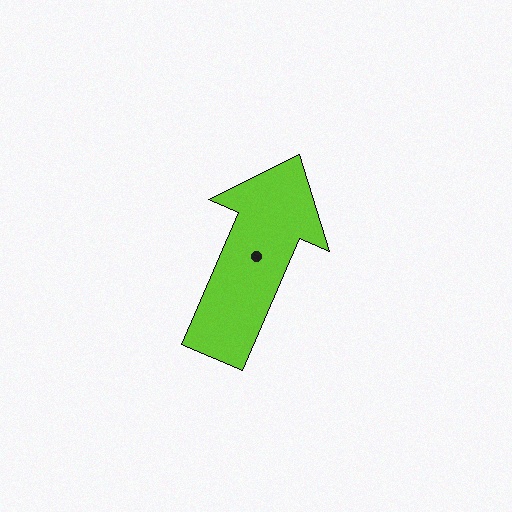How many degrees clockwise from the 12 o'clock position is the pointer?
Approximately 23 degrees.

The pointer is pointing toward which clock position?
Roughly 1 o'clock.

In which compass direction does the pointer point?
Northeast.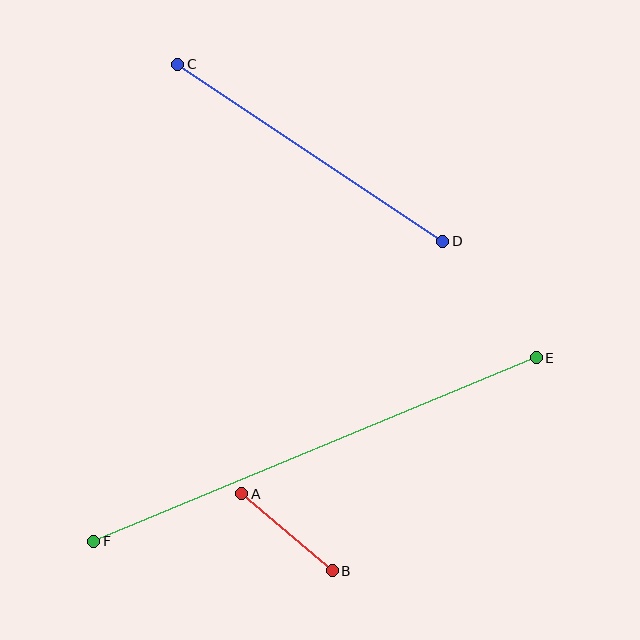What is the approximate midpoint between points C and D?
The midpoint is at approximately (310, 153) pixels.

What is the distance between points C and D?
The distance is approximately 318 pixels.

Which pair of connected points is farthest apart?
Points E and F are farthest apart.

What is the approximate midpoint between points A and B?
The midpoint is at approximately (287, 532) pixels.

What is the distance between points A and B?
The distance is approximately 119 pixels.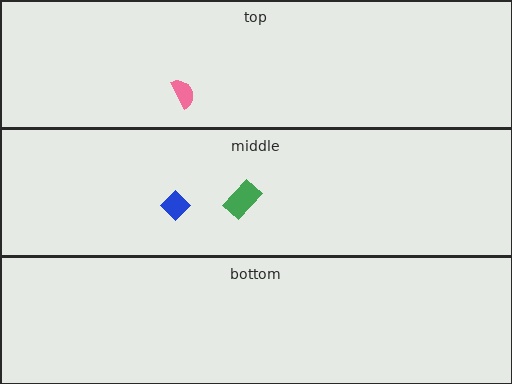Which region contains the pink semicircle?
The top region.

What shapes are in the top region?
The pink semicircle.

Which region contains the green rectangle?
The middle region.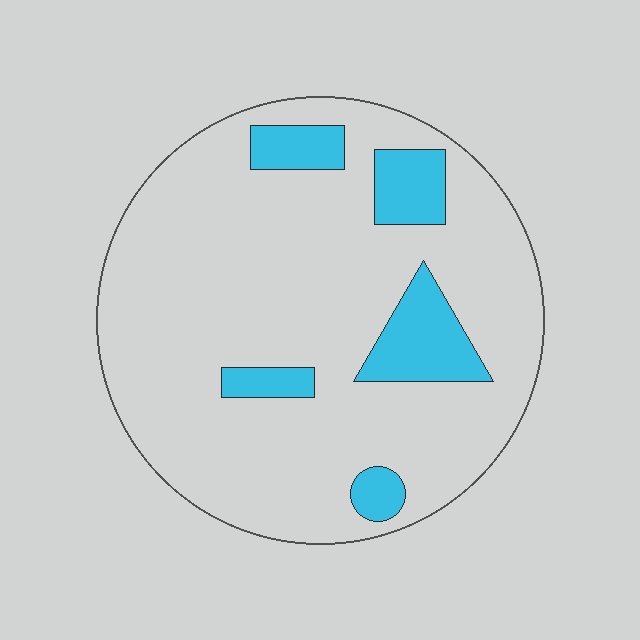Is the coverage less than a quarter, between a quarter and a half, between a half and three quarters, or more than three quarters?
Less than a quarter.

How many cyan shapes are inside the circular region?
5.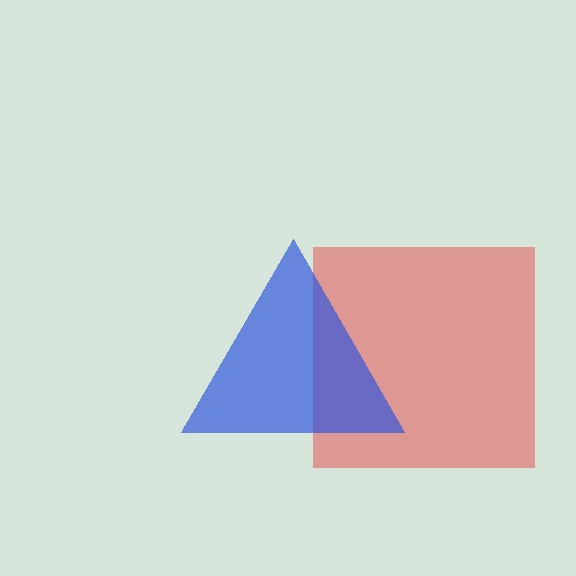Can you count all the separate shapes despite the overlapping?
Yes, there are 2 separate shapes.